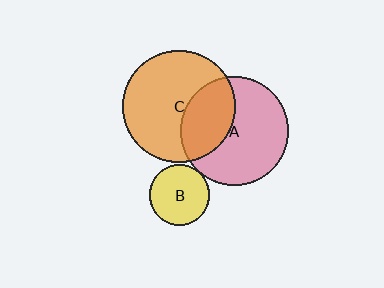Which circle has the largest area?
Circle C (orange).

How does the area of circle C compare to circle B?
Approximately 3.5 times.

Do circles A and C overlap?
Yes.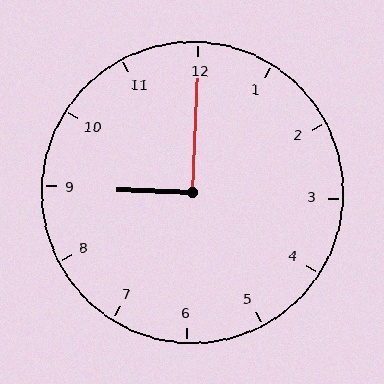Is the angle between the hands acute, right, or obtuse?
It is right.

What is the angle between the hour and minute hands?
Approximately 90 degrees.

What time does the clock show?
9:00.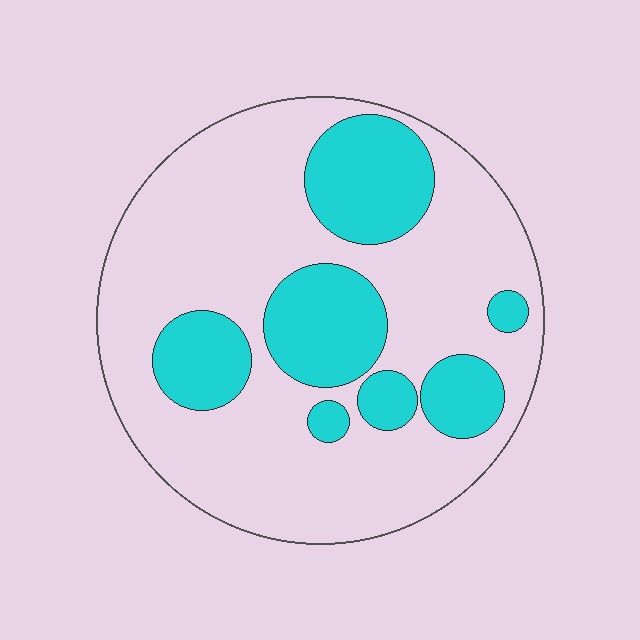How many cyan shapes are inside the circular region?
7.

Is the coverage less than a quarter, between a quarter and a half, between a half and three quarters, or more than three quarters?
Between a quarter and a half.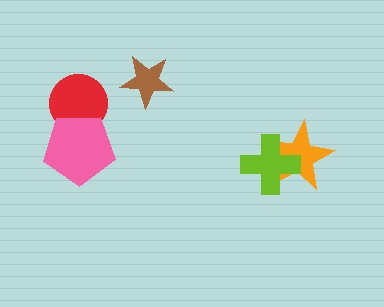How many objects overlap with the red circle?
1 object overlaps with the red circle.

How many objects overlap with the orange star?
1 object overlaps with the orange star.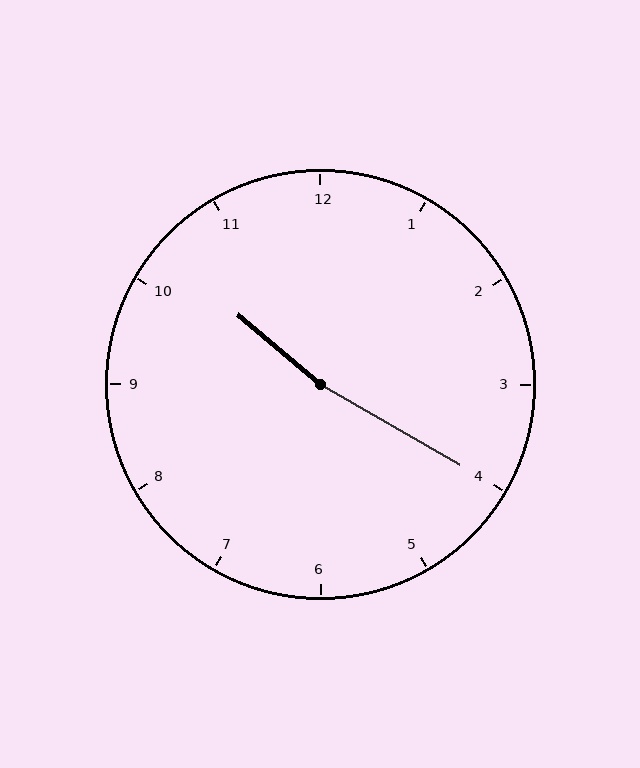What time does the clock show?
10:20.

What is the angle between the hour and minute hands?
Approximately 170 degrees.